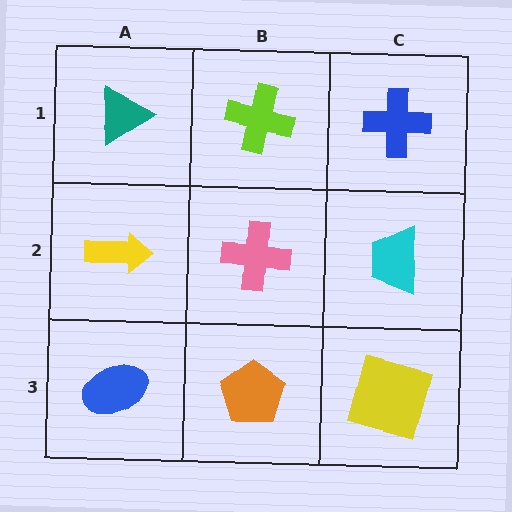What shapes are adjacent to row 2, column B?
A lime cross (row 1, column B), an orange pentagon (row 3, column B), a yellow arrow (row 2, column A), a cyan trapezoid (row 2, column C).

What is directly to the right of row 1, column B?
A blue cross.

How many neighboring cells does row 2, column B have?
4.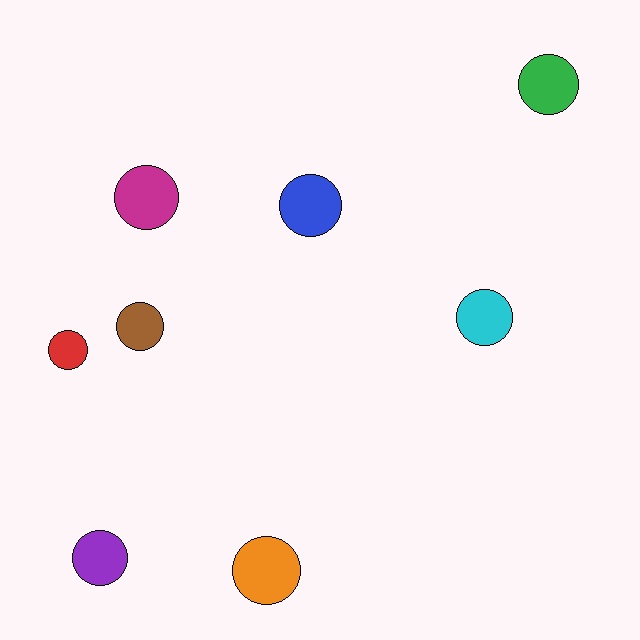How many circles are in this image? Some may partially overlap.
There are 8 circles.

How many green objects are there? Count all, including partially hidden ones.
There is 1 green object.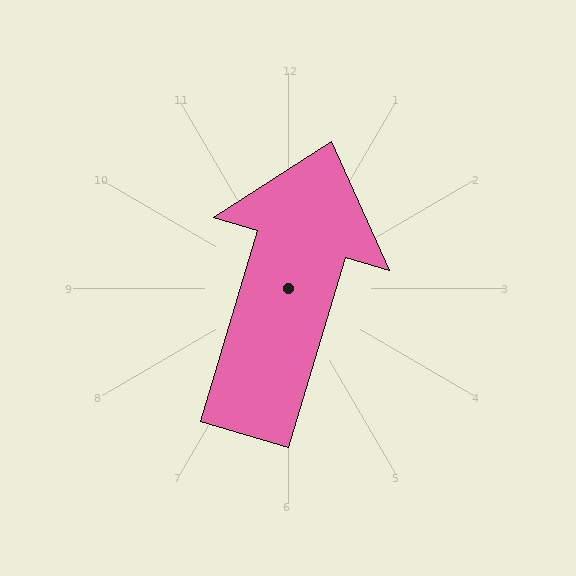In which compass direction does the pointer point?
North.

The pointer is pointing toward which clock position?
Roughly 1 o'clock.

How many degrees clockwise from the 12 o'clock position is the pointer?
Approximately 17 degrees.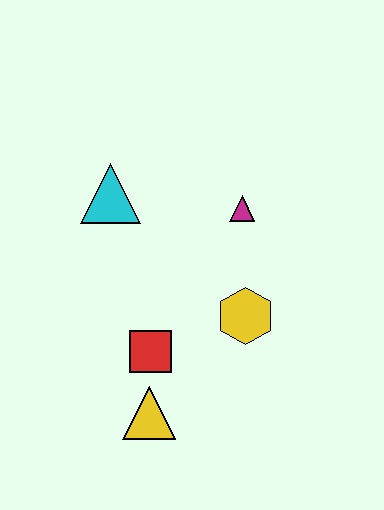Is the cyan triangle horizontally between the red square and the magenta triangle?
No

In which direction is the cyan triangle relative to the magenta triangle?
The cyan triangle is to the left of the magenta triangle.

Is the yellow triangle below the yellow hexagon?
Yes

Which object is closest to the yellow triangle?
The red square is closest to the yellow triangle.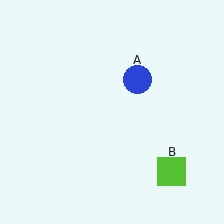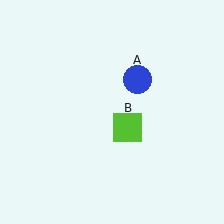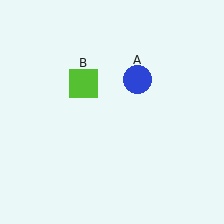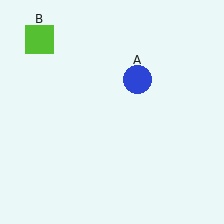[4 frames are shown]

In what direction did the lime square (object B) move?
The lime square (object B) moved up and to the left.